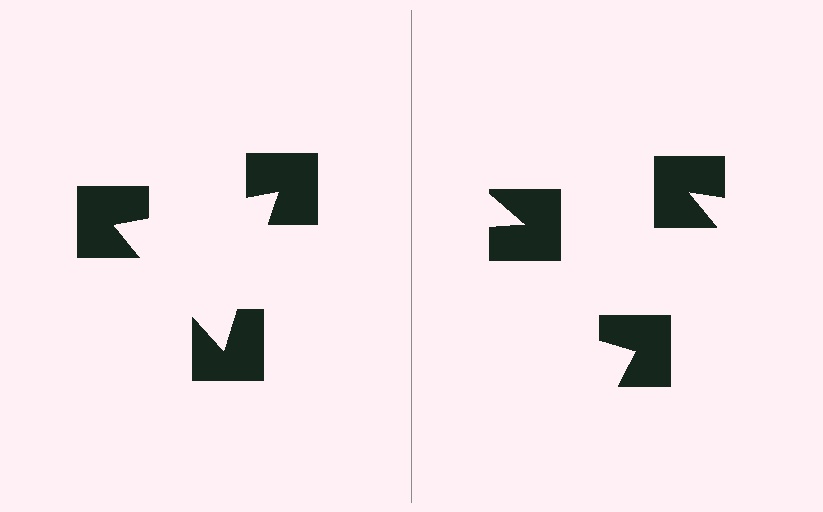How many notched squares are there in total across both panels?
6 — 3 on each side.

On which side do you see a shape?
An illusory triangle appears on the left side. On the right side the wedge cuts are rotated, so no coherent shape forms.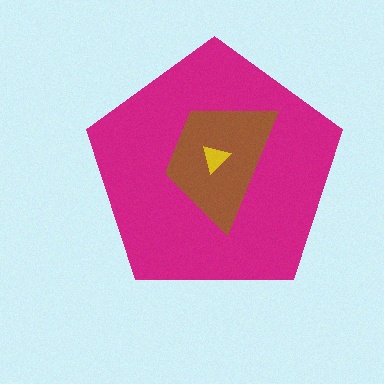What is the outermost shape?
The magenta pentagon.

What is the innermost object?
The yellow triangle.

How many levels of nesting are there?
3.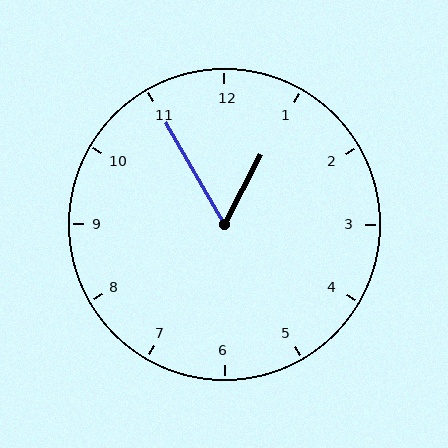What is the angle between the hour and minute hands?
Approximately 58 degrees.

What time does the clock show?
12:55.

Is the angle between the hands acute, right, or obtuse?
It is acute.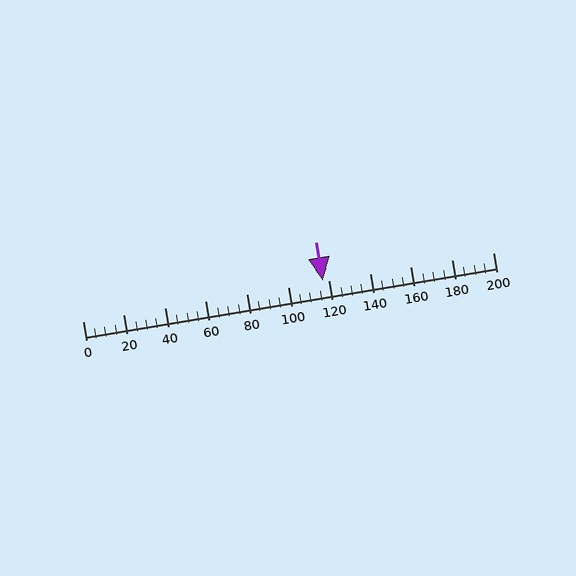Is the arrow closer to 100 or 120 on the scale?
The arrow is closer to 120.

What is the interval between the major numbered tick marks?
The major tick marks are spaced 20 units apart.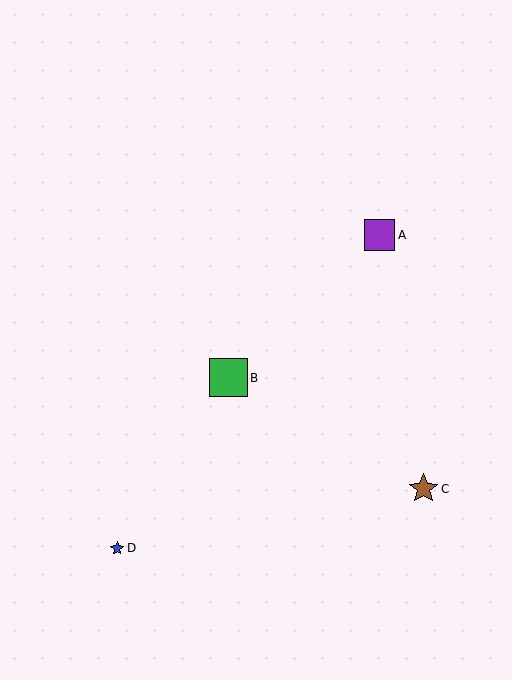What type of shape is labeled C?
Shape C is a brown star.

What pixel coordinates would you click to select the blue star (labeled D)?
Click at (117, 548) to select the blue star D.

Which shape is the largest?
The green square (labeled B) is the largest.